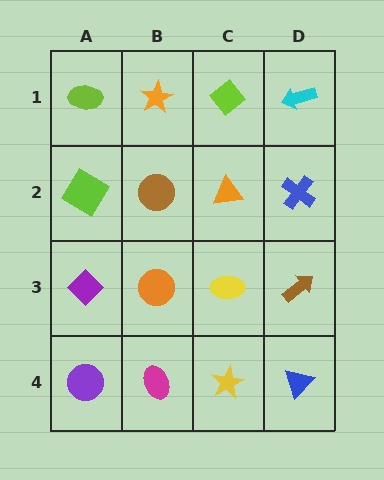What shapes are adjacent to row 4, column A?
A purple diamond (row 3, column A), a magenta ellipse (row 4, column B).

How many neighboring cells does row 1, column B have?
3.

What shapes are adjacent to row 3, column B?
A brown circle (row 2, column B), a magenta ellipse (row 4, column B), a purple diamond (row 3, column A), a yellow ellipse (row 3, column C).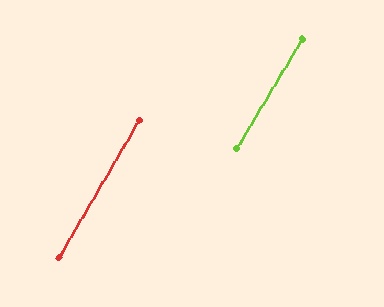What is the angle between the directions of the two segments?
Approximately 0 degrees.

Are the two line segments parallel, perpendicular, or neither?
Parallel — their directions differ by only 0.2°.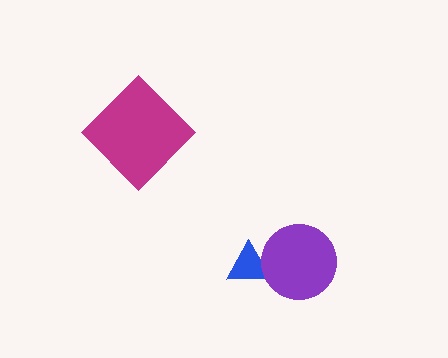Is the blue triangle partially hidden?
Yes, it is partially covered by another shape.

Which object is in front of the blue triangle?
The purple circle is in front of the blue triangle.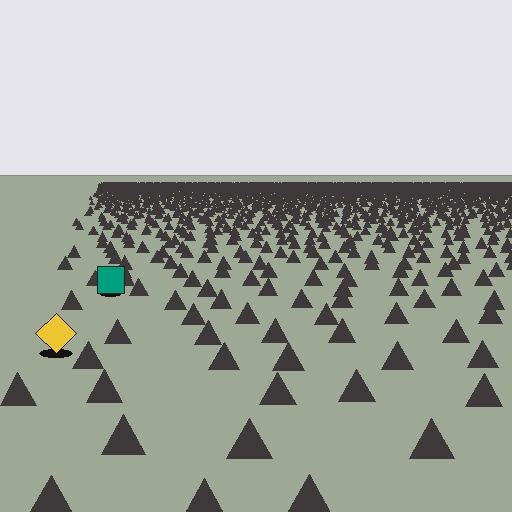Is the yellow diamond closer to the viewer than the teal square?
Yes. The yellow diamond is closer — you can tell from the texture gradient: the ground texture is coarser near it.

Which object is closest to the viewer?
The yellow diamond is closest. The texture marks near it are larger and more spread out.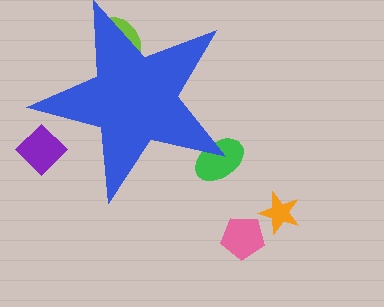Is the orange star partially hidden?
No, the orange star is fully visible.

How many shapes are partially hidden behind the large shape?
3 shapes are partially hidden.